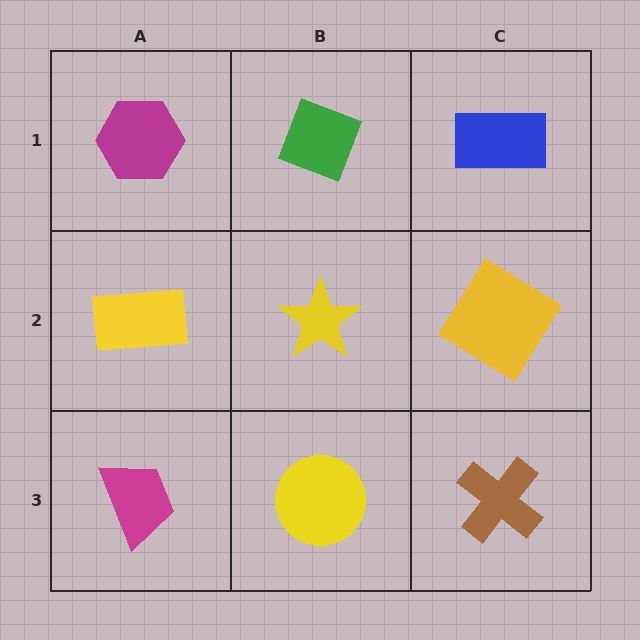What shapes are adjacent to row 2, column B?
A green diamond (row 1, column B), a yellow circle (row 3, column B), a yellow rectangle (row 2, column A), a yellow diamond (row 2, column C).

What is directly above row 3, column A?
A yellow rectangle.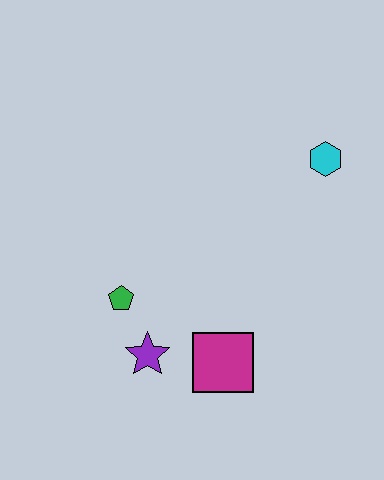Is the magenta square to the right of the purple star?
Yes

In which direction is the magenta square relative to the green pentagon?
The magenta square is to the right of the green pentagon.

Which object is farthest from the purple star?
The cyan hexagon is farthest from the purple star.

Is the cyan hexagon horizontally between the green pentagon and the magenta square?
No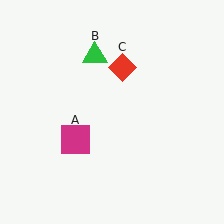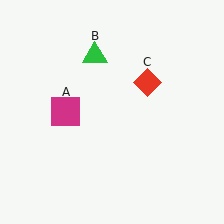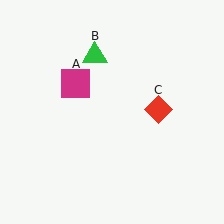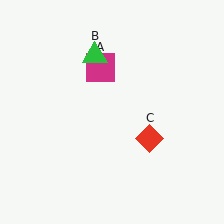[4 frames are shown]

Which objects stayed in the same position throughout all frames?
Green triangle (object B) remained stationary.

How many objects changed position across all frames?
2 objects changed position: magenta square (object A), red diamond (object C).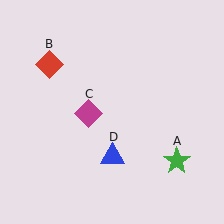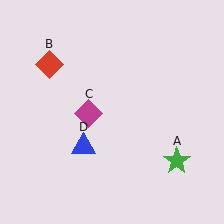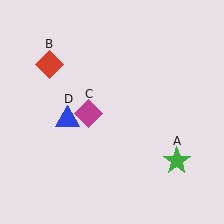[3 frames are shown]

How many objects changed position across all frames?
1 object changed position: blue triangle (object D).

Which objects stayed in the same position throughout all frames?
Green star (object A) and red diamond (object B) and magenta diamond (object C) remained stationary.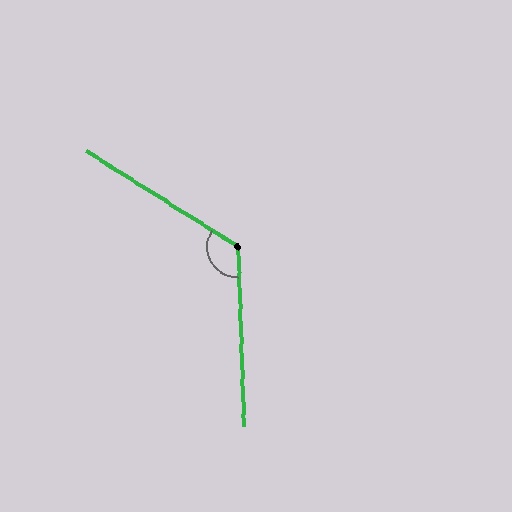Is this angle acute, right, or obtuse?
It is obtuse.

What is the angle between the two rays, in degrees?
Approximately 124 degrees.